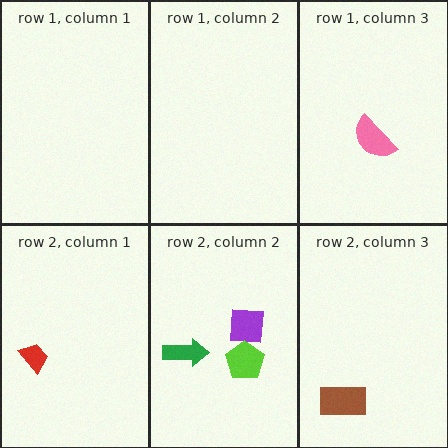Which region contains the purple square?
The row 2, column 2 region.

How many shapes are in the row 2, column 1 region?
1.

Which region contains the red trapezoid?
The row 2, column 1 region.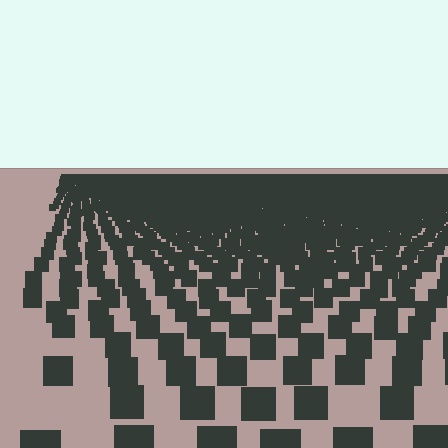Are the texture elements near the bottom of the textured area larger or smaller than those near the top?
Larger. Near the bottom, elements are closer to the viewer and appear at a bigger on-screen size.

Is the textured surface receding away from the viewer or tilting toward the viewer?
The surface is receding away from the viewer. Texture elements get smaller and denser toward the top.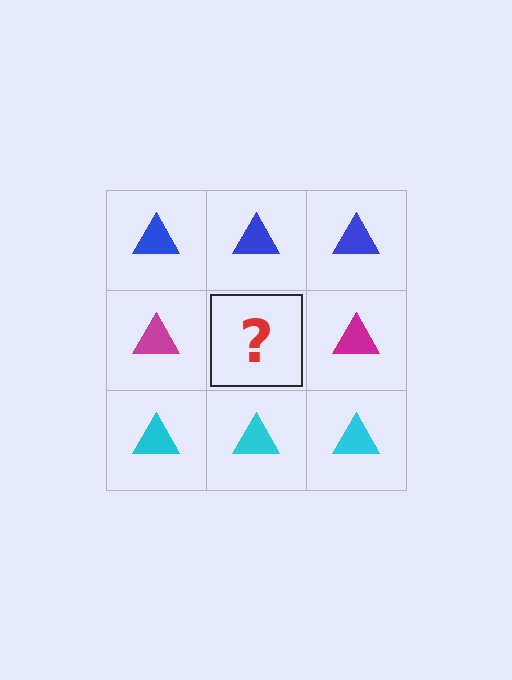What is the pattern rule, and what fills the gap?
The rule is that each row has a consistent color. The gap should be filled with a magenta triangle.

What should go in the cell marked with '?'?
The missing cell should contain a magenta triangle.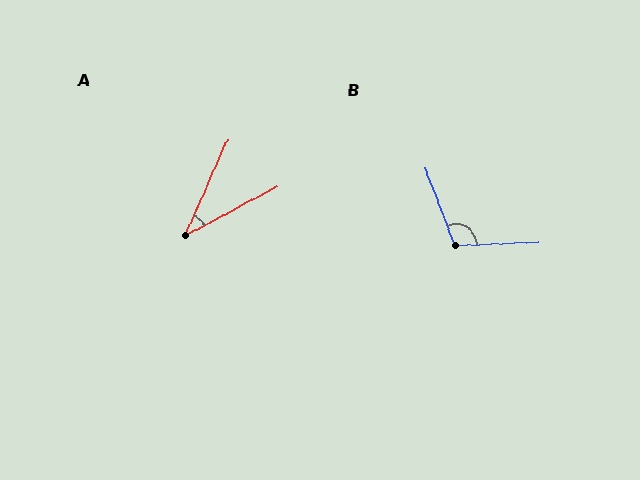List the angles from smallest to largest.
A (38°), B (108°).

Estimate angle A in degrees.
Approximately 38 degrees.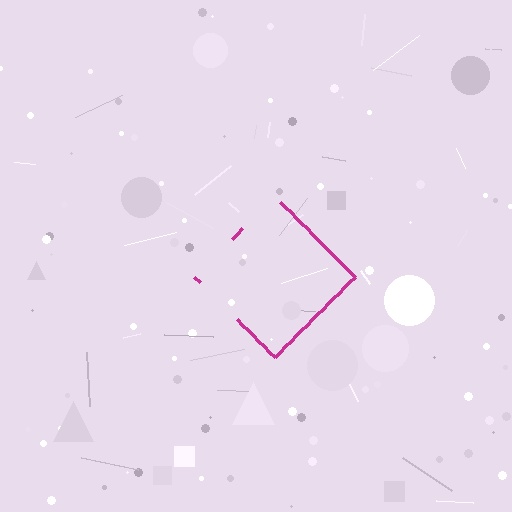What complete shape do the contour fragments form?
The contour fragments form a diamond.